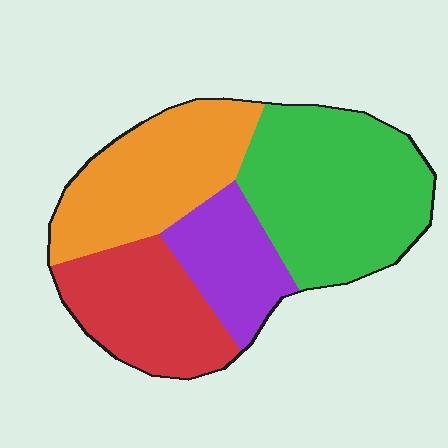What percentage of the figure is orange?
Orange takes up about one quarter (1/4) of the figure.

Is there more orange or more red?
Orange.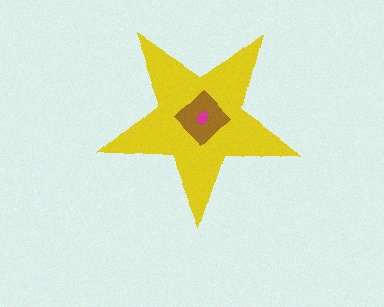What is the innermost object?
The magenta ellipse.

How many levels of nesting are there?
3.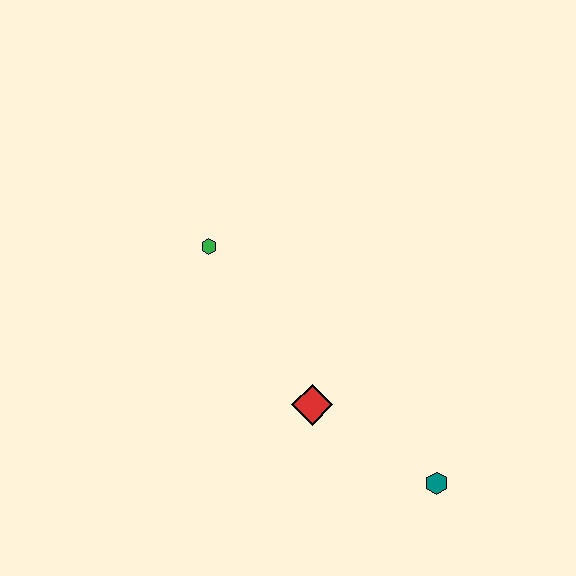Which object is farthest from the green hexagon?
The teal hexagon is farthest from the green hexagon.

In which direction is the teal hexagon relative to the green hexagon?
The teal hexagon is below the green hexagon.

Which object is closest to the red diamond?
The teal hexagon is closest to the red diamond.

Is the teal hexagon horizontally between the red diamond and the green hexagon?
No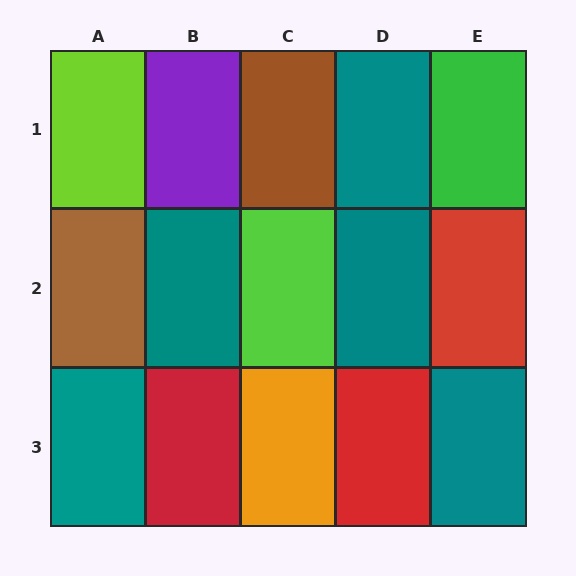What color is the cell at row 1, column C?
Brown.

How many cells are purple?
1 cell is purple.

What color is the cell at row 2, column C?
Lime.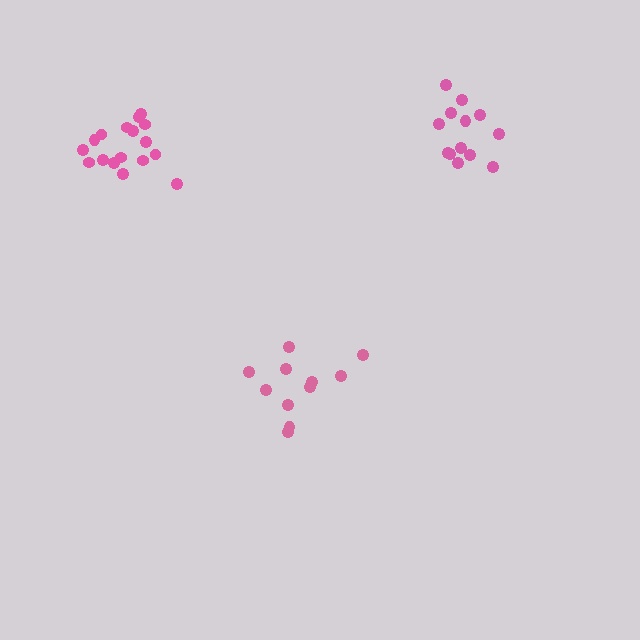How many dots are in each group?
Group 1: 11 dots, Group 2: 13 dots, Group 3: 17 dots (41 total).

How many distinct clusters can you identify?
There are 3 distinct clusters.